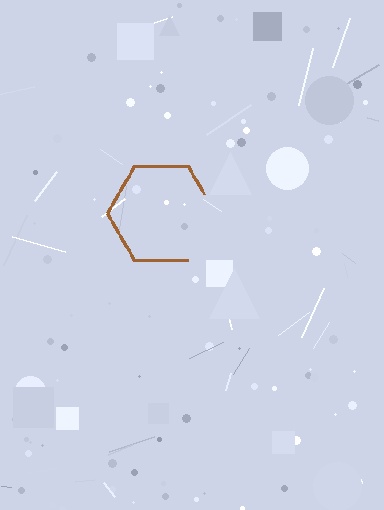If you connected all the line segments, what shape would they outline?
They would outline a hexagon.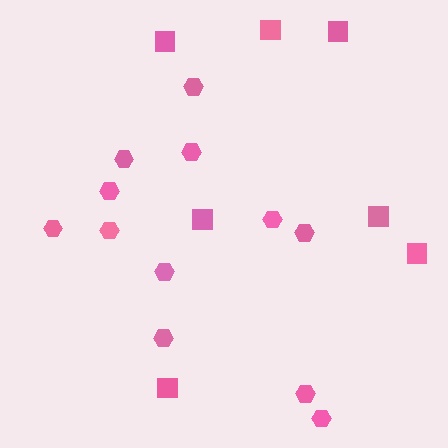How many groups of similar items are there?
There are 2 groups: one group of squares (7) and one group of hexagons (12).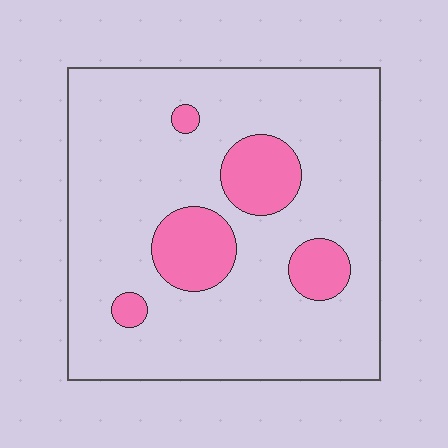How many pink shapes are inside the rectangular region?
5.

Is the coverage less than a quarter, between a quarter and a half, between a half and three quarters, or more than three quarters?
Less than a quarter.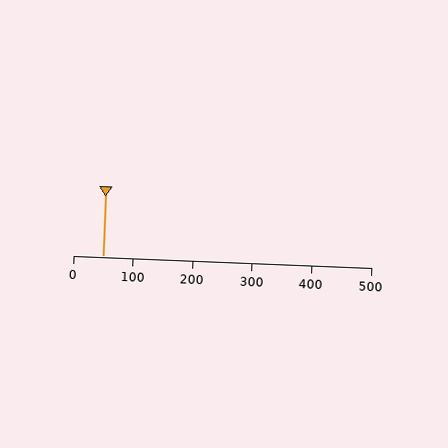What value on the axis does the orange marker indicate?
The marker indicates approximately 50.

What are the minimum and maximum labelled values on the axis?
The axis runs from 0 to 500.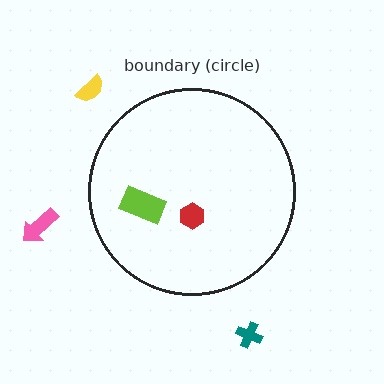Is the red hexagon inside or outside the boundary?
Inside.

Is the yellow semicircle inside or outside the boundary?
Outside.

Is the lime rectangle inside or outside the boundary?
Inside.